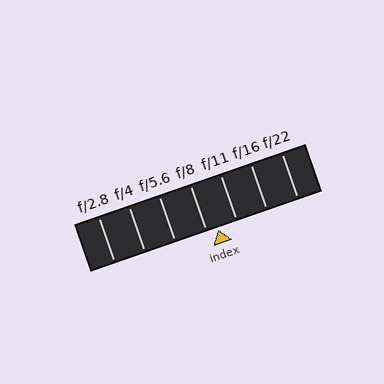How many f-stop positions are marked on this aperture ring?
There are 7 f-stop positions marked.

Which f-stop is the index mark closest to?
The index mark is closest to f/8.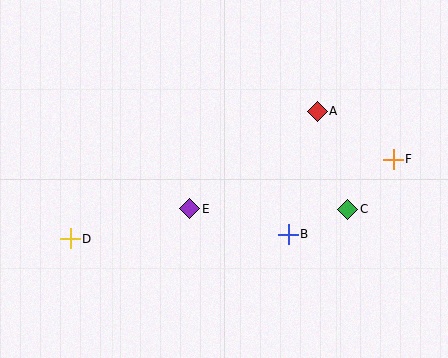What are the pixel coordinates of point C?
Point C is at (348, 209).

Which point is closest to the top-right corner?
Point F is closest to the top-right corner.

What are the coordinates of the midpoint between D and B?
The midpoint between D and B is at (179, 237).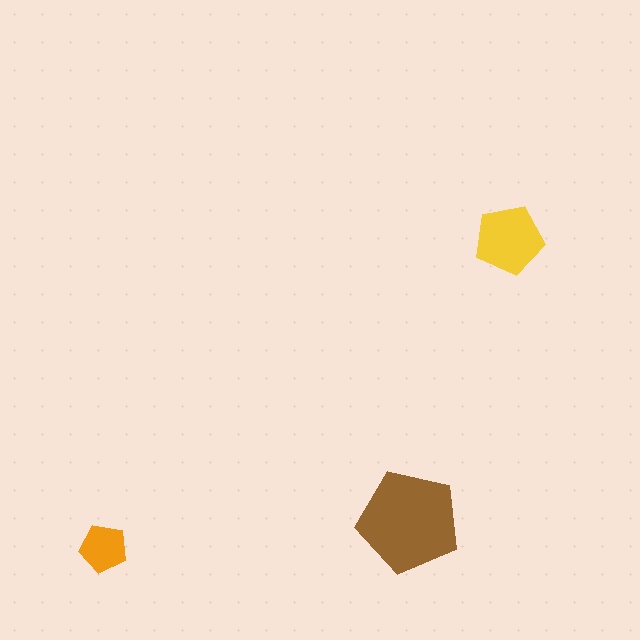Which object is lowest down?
The orange pentagon is bottommost.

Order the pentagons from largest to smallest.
the brown one, the yellow one, the orange one.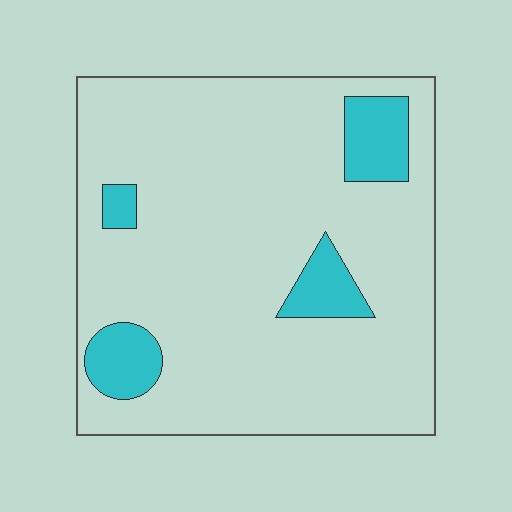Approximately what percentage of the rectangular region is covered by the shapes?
Approximately 15%.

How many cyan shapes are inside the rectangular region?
4.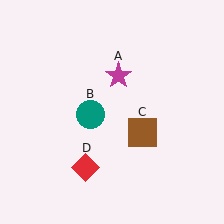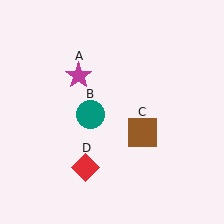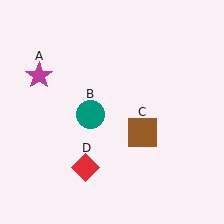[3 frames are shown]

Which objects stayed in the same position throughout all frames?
Teal circle (object B) and brown square (object C) and red diamond (object D) remained stationary.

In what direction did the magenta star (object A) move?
The magenta star (object A) moved left.